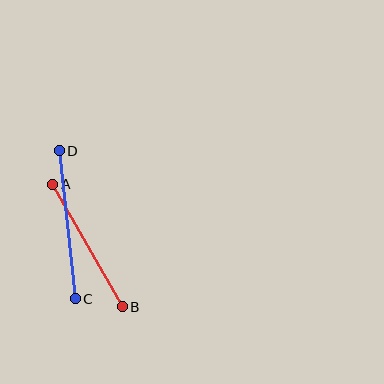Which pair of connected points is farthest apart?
Points C and D are farthest apart.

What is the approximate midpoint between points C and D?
The midpoint is at approximately (67, 225) pixels.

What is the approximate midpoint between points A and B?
The midpoint is at approximately (88, 246) pixels.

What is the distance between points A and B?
The distance is approximately 141 pixels.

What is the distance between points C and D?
The distance is approximately 149 pixels.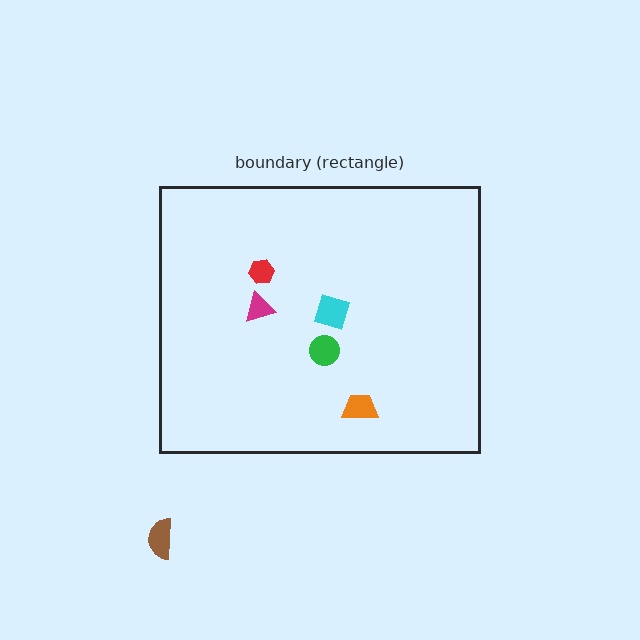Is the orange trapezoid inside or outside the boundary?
Inside.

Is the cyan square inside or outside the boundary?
Inside.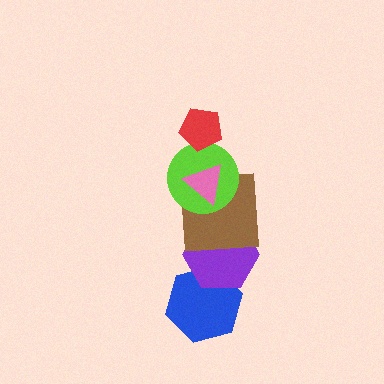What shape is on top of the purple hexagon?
The brown square is on top of the purple hexagon.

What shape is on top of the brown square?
The lime circle is on top of the brown square.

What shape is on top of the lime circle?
The pink triangle is on top of the lime circle.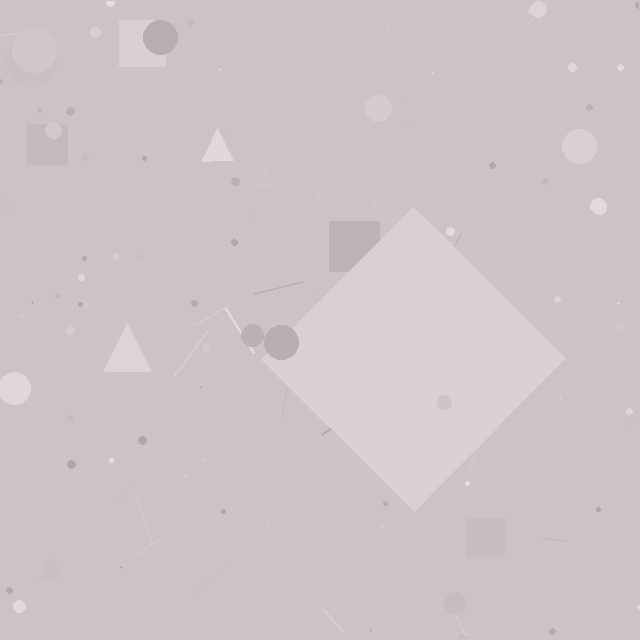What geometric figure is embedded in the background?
A diamond is embedded in the background.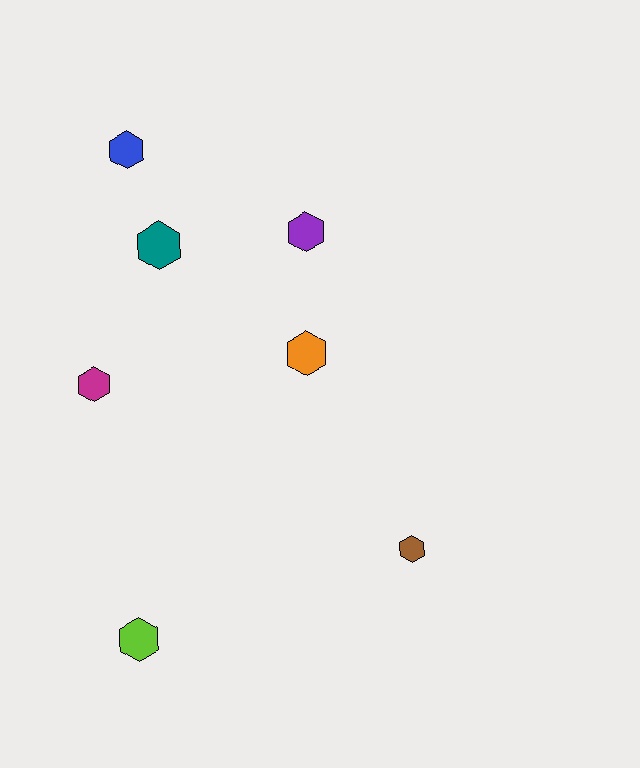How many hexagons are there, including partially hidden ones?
There are 7 hexagons.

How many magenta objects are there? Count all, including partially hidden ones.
There is 1 magenta object.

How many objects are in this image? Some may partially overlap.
There are 7 objects.